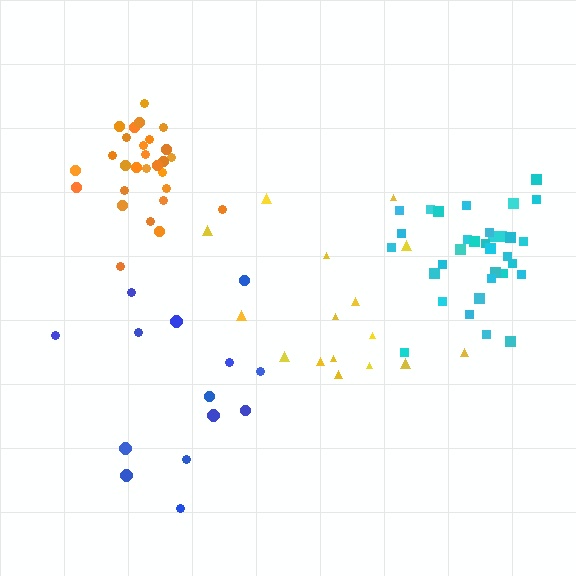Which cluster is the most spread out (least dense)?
Yellow.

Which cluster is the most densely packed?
Orange.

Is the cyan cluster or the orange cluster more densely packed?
Orange.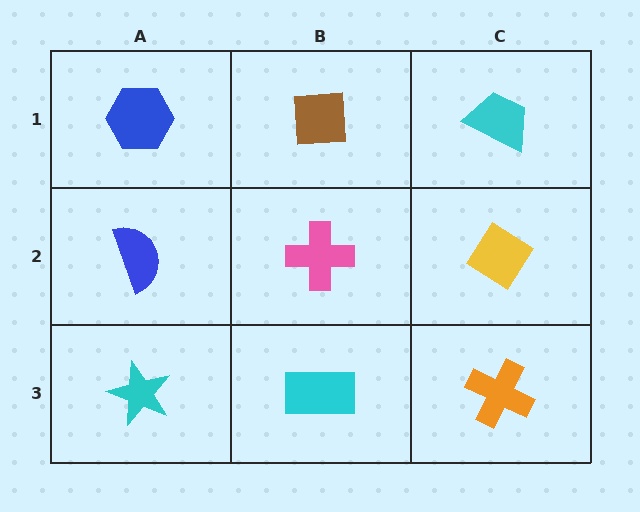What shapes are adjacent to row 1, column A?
A blue semicircle (row 2, column A), a brown square (row 1, column B).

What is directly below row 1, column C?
A yellow diamond.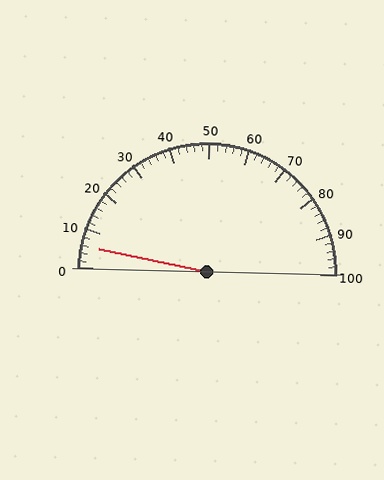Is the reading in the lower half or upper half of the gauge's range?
The reading is in the lower half of the range (0 to 100).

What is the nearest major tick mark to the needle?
The nearest major tick mark is 10.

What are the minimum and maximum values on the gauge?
The gauge ranges from 0 to 100.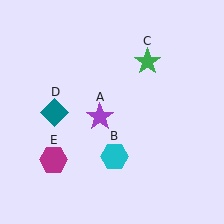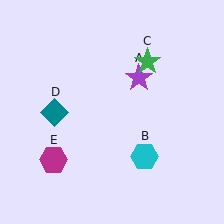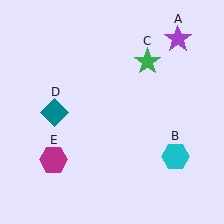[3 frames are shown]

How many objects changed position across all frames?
2 objects changed position: purple star (object A), cyan hexagon (object B).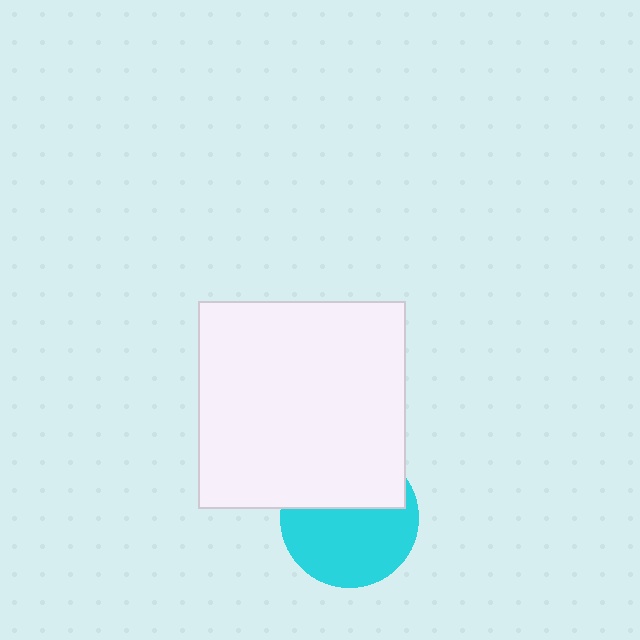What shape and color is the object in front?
The object in front is a white square.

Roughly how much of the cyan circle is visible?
About half of it is visible (roughly 60%).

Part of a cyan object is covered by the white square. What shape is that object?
It is a circle.